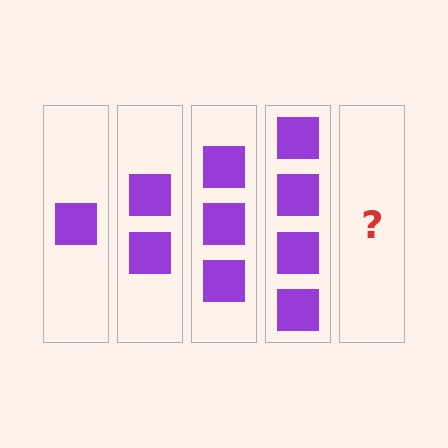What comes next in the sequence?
The next element should be 5 squares.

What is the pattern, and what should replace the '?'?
The pattern is that each step adds one more square. The '?' should be 5 squares.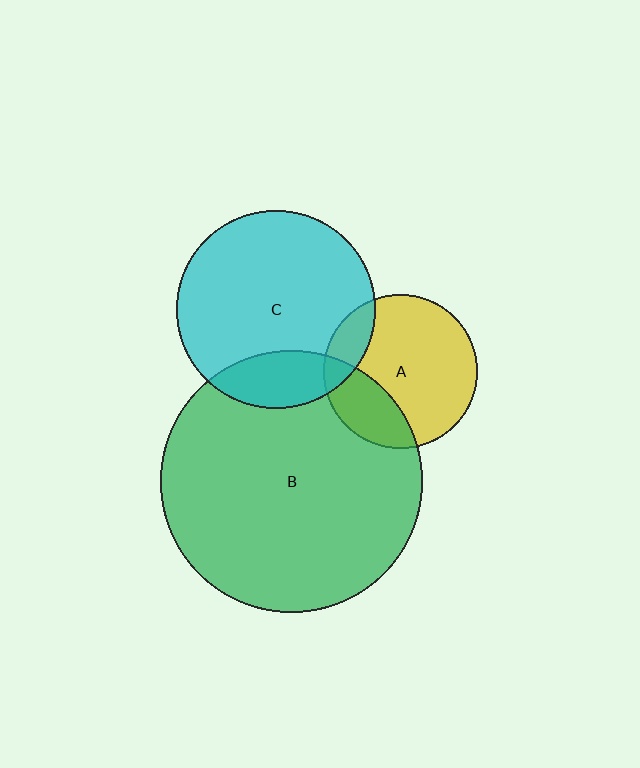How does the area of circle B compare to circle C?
Approximately 1.8 times.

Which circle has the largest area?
Circle B (green).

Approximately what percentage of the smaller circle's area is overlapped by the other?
Approximately 20%.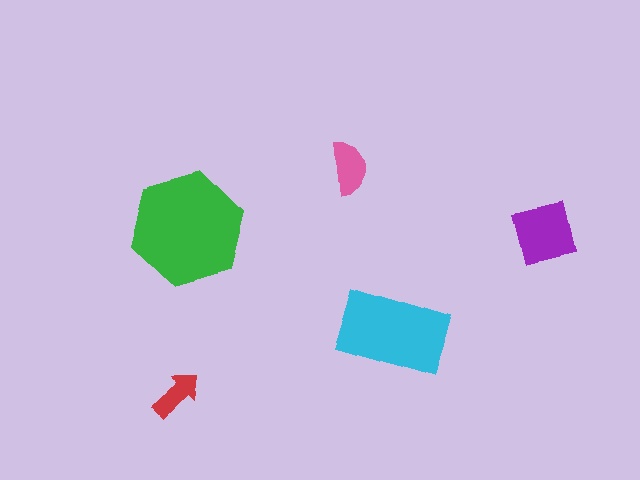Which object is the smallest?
The red arrow.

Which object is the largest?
The green hexagon.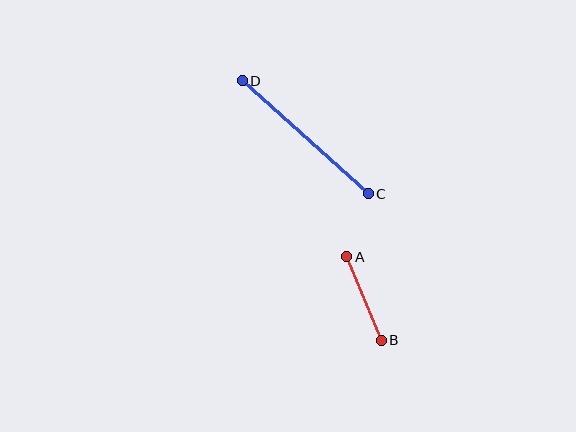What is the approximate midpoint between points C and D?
The midpoint is at approximately (305, 137) pixels.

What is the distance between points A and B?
The distance is approximately 90 pixels.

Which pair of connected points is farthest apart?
Points C and D are farthest apart.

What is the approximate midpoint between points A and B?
The midpoint is at approximately (364, 298) pixels.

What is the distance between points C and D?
The distance is approximately 169 pixels.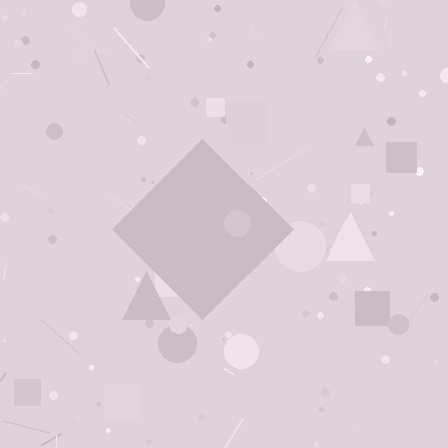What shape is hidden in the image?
A diamond is hidden in the image.